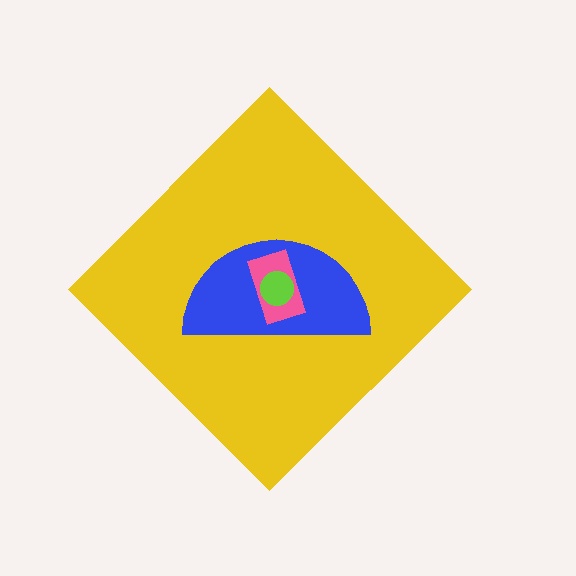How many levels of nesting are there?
4.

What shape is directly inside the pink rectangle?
The lime circle.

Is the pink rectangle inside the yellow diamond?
Yes.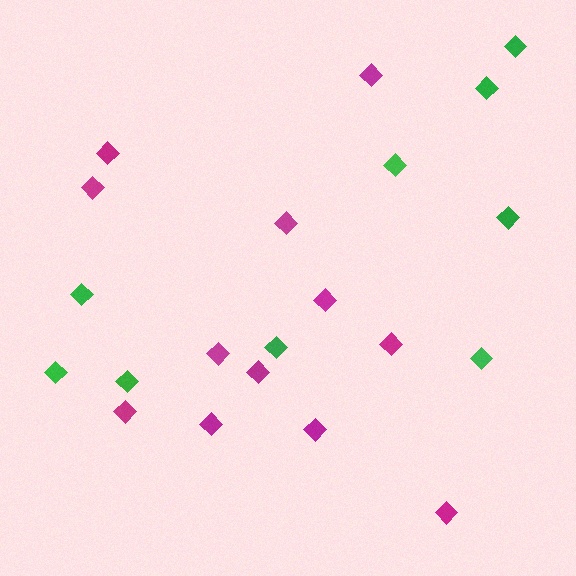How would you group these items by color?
There are 2 groups: one group of magenta diamonds (12) and one group of green diamonds (9).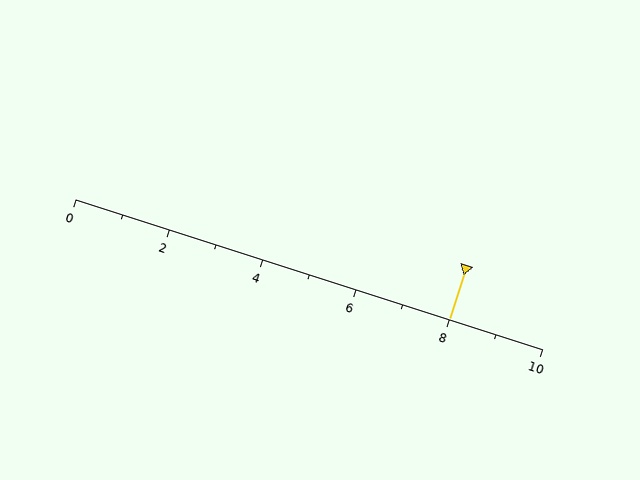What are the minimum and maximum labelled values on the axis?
The axis runs from 0 to 10.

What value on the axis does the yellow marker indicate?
The marker indicates approximately 8.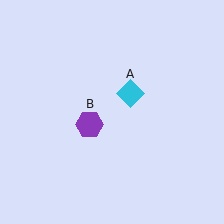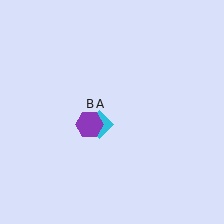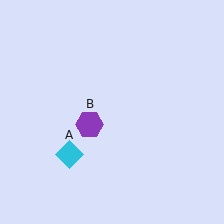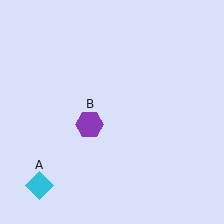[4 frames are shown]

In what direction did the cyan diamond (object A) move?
The cyan diamond (object A) moved down and to the left.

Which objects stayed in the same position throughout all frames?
Purple hexagon (object B) remained stationary.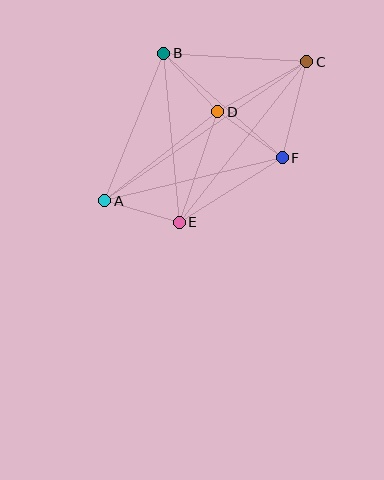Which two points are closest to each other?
Points A and E are closest to each other.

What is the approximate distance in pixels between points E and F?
The distance between E and F is approximately 122 pixels.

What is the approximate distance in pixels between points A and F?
The distance between A and F is approximately 183 pixels.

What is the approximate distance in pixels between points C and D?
The distance between C and D is approximately 102 pixels.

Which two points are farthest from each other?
Points A and C are farthest from each other.